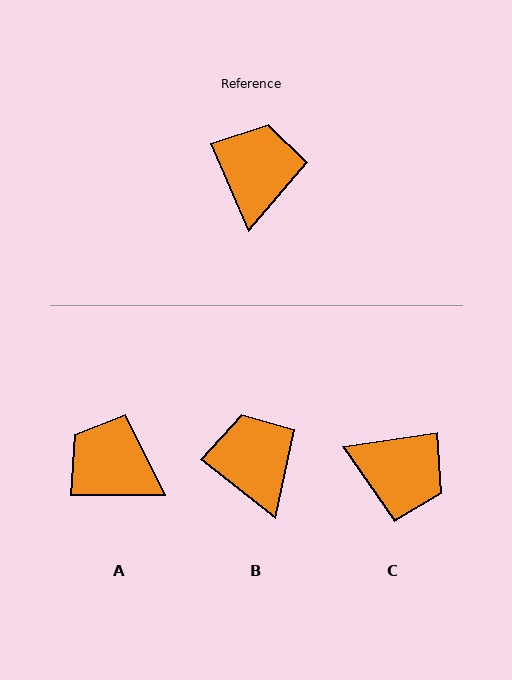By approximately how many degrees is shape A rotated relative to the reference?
Approximately 67 degrees counter-clockwise.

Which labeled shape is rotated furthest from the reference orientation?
C, about 105 degrees away.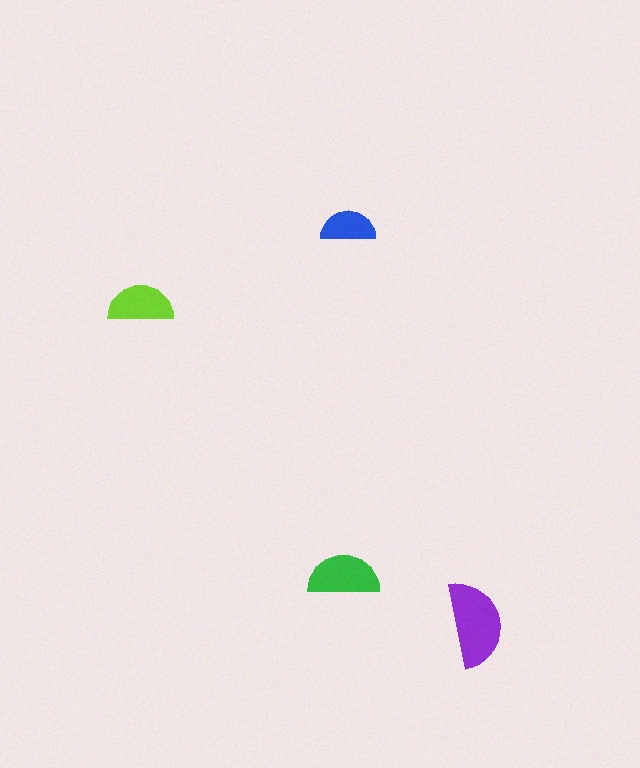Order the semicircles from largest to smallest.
the purple one, the green one, the lime one, the blue one.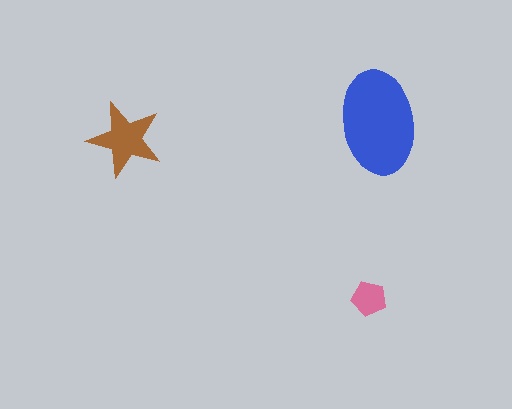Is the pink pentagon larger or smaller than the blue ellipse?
Smaller.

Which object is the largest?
The blue ellipse.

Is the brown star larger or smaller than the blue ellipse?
Smaller.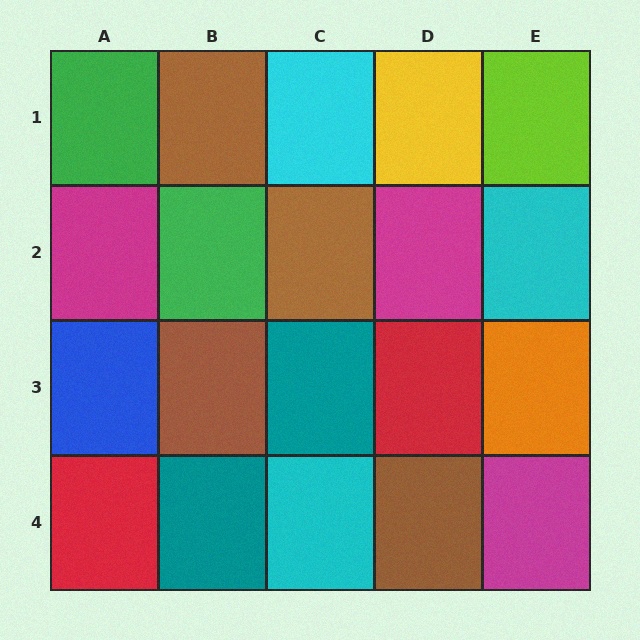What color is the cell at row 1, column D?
Yellow.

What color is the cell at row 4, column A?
Red.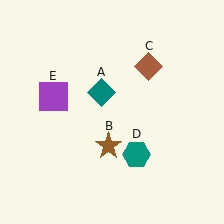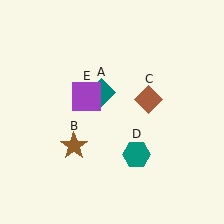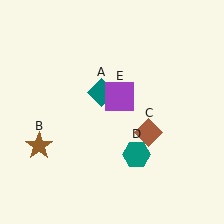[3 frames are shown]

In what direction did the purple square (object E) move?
The purple square (object E) moved right.